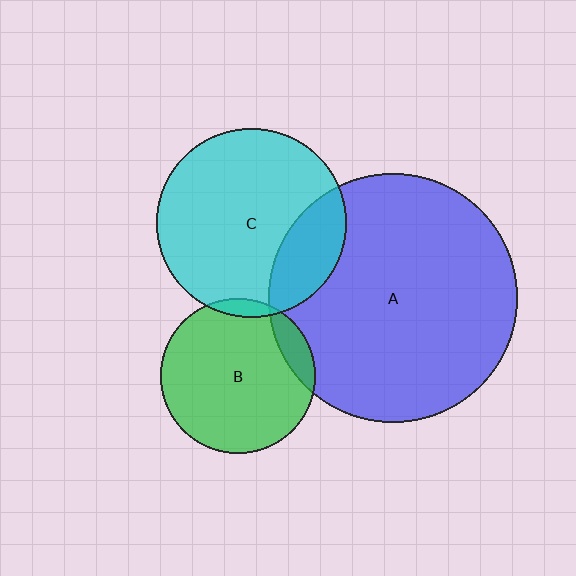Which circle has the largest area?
Circle A (blue).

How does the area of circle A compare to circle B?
Approximately 2.6 times.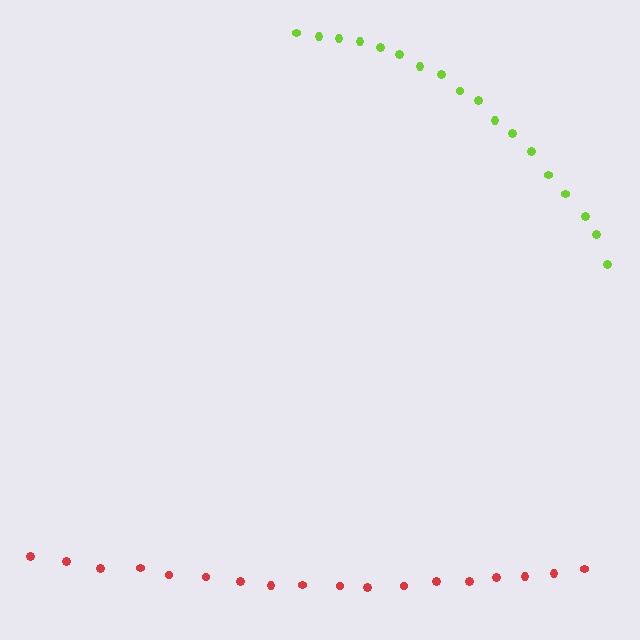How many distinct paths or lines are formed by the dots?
There are 2 distinct paths.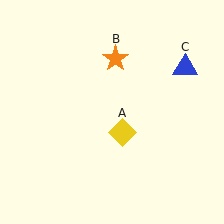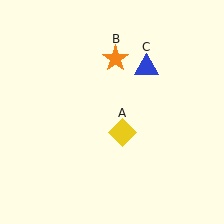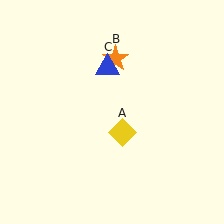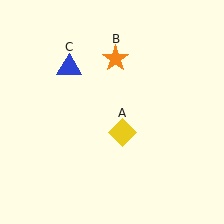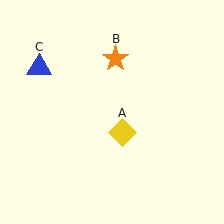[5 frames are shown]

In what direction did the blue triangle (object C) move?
The blue triangle (object C) moved left.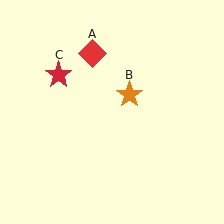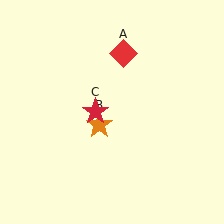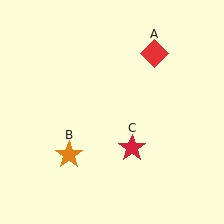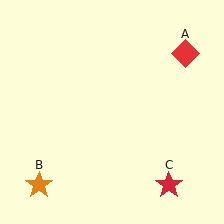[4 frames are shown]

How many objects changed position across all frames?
3 objects changed position: red diamond (object A), orange star (object B), red star (object C).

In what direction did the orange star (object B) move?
The orange star (object B) moved down and to the left.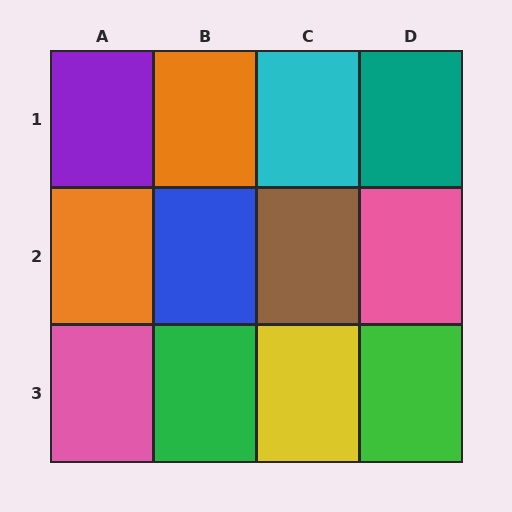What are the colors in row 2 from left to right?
Orange, blue, brown, pink.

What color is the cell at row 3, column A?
Pink.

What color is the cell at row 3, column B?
Green.